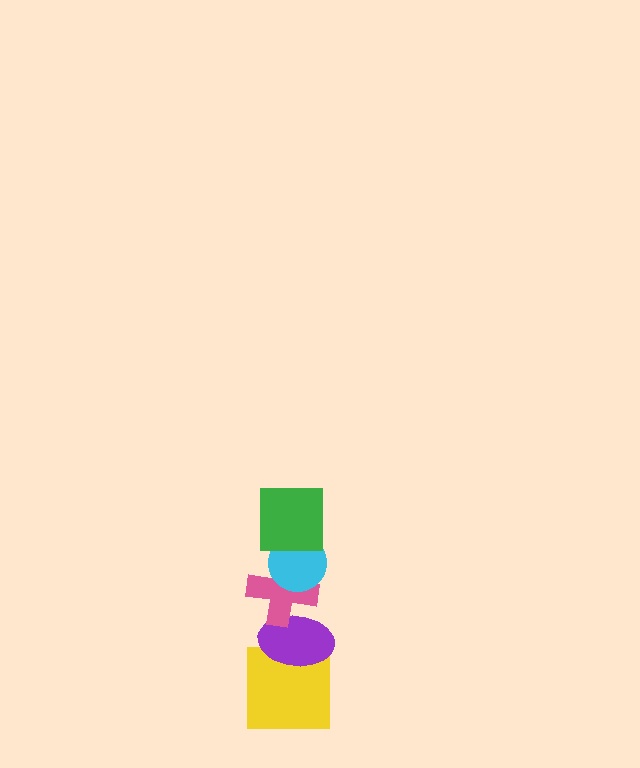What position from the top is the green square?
The green square is 1st from the top.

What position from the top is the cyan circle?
The cyan circle is 2nd from the top.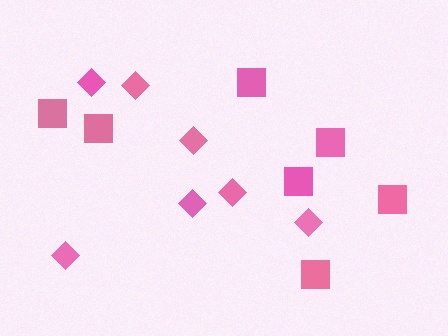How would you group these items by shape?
There are 2 groups: one group of squares (7) and one group of diamonds (7).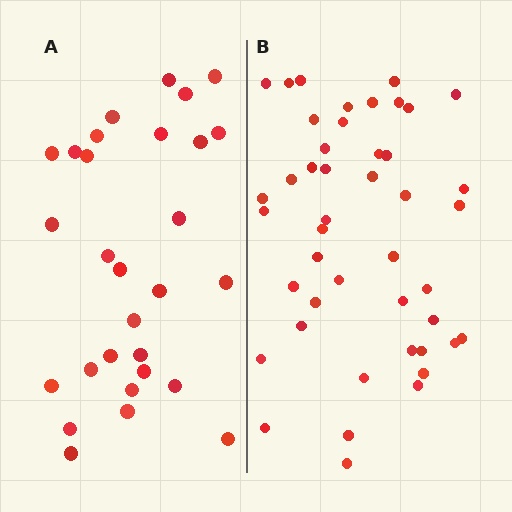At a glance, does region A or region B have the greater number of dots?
Region B (the right region) has more dots.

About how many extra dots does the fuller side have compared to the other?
Region B has approximately 15 more dots than region A.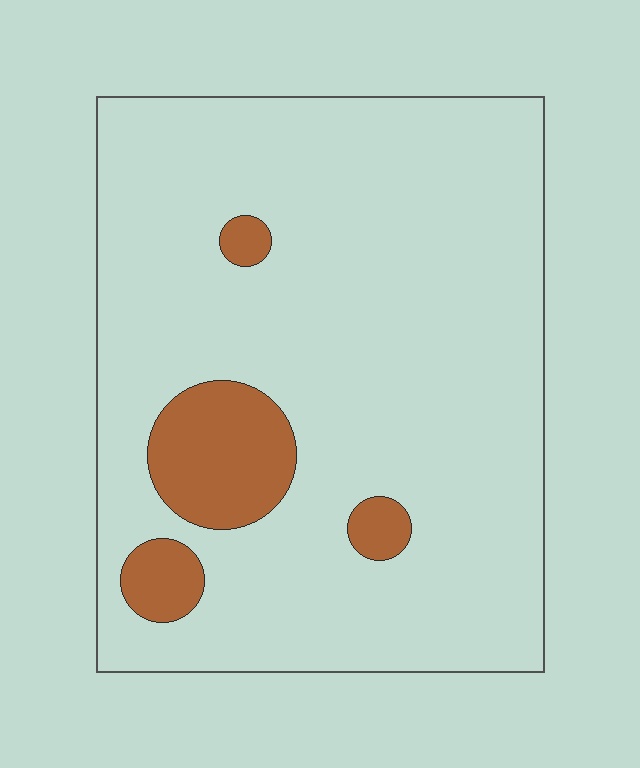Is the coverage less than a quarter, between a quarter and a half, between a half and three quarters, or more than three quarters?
Less than a quarter.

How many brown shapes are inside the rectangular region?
4.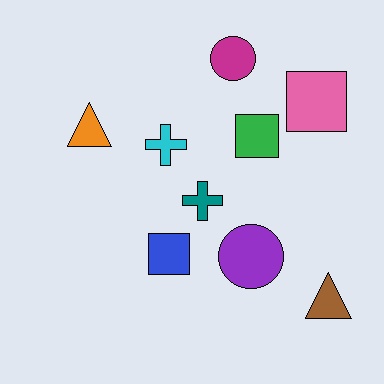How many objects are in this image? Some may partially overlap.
There are 9 objects.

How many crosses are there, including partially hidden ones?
There are 2 crosses.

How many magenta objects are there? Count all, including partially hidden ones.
There is 1 magenta object.